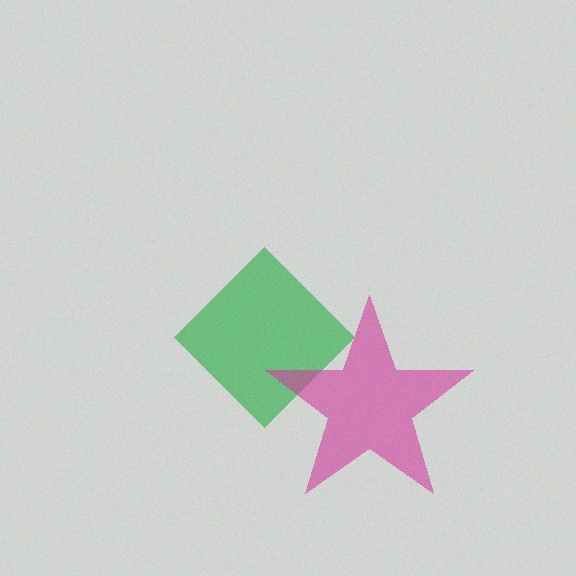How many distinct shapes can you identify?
There are 2 distinct shapes: a green diamond, a magenta star.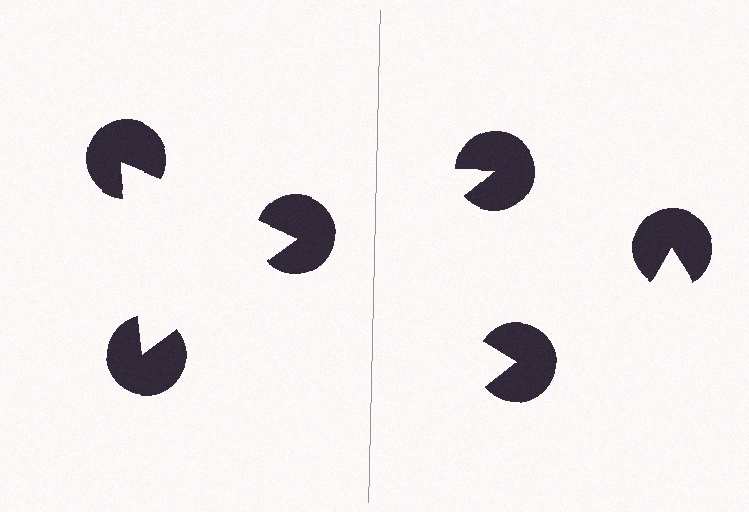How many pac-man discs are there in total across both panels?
6 — 3 on each side.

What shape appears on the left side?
An illusory triangle.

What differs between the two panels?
The pac-man discs are positioned identically on both sides; only the wedge orientations differ. On the left they align to a triangle; on the right they are misaligned.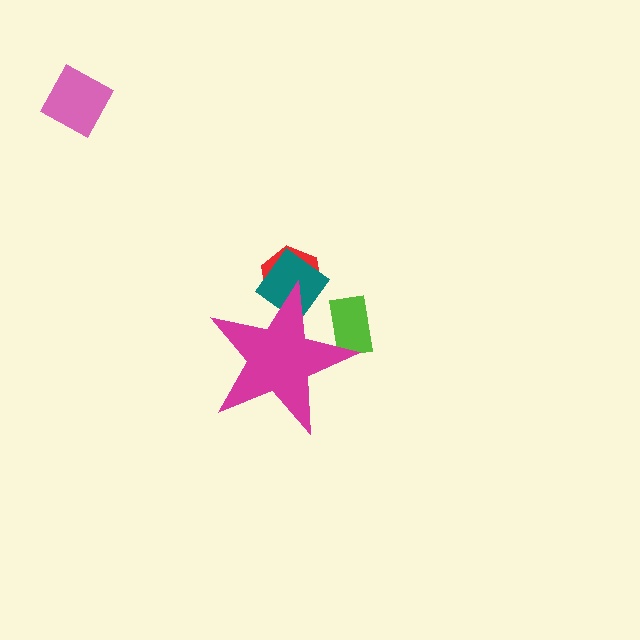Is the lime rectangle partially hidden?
Yes, the lime rectangle is partially hidden behind the magenta star.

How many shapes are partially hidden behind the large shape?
3 shapes are partially hidden.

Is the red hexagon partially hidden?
Yes, the red hexagon is partially hidden behind the magenta star.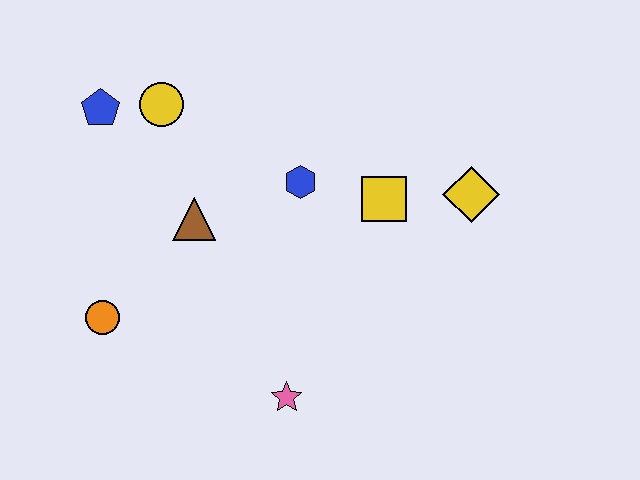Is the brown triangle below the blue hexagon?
Yes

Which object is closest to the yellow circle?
The blue pentagon is closest to the yellow circle.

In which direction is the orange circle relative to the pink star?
The orange circle is to the left of the pink star.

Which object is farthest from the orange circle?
The yellow diamond is farthest from the orange circle.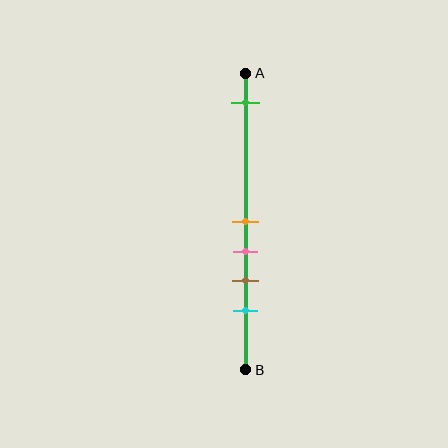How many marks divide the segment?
There are 5 marks dividing the segment.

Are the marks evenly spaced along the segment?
No, the marks are not evenly spaced.